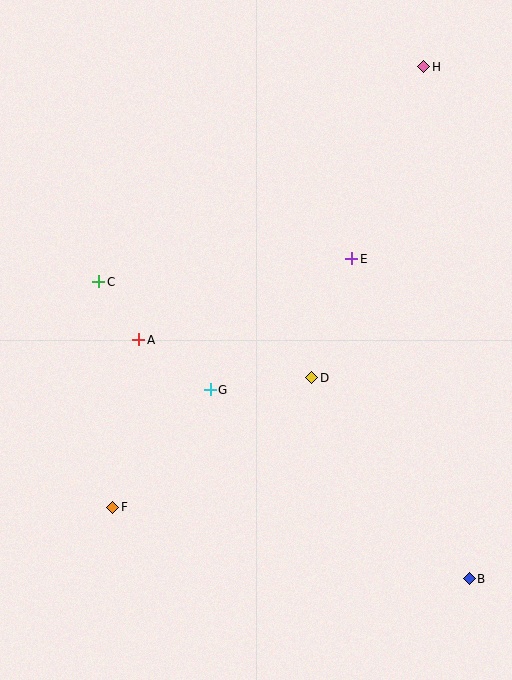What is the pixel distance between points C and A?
The distance between C and A is 70 pixels.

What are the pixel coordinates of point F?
Point F is at (113, 507).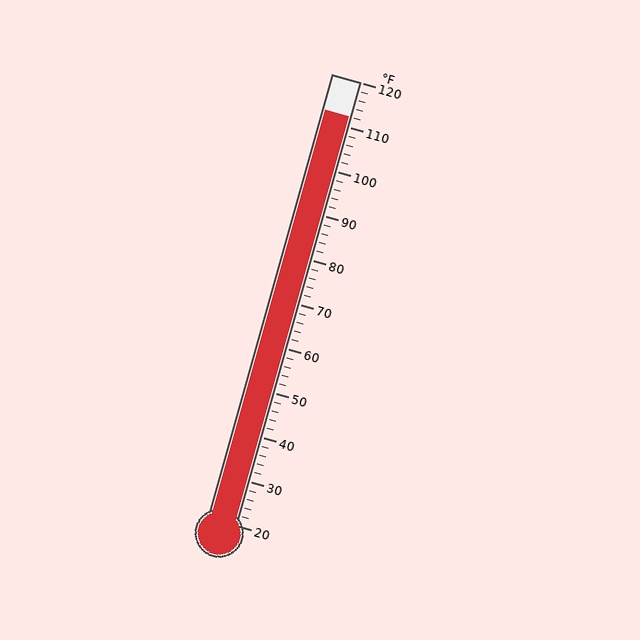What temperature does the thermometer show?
The thermometer shows approximately 112°F.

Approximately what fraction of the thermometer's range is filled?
The thermometer is filled to approximately 90% of its range.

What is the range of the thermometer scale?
The thermometer scale ranges from 20°F to 120°F.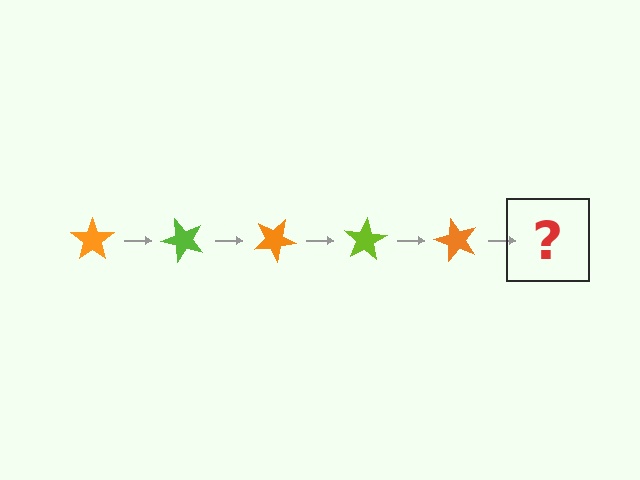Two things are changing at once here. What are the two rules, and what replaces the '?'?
The two rules are that it rotates 50 degrees each step and the color cycles through orange and lime. The '?' should be a lime star, rotated 250 degrees from the start.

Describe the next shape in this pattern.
It should be a lime star, rotated 250 degrees from the start.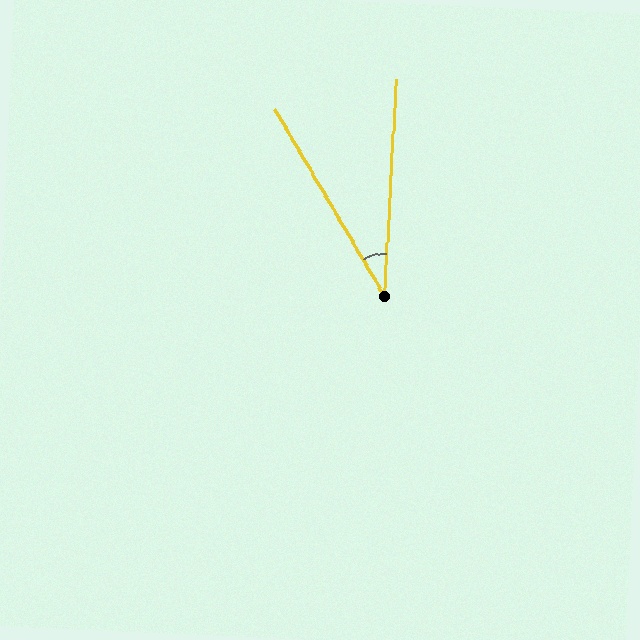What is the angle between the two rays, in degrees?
Approximately 33 degrees.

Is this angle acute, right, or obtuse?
It is acute.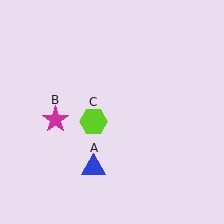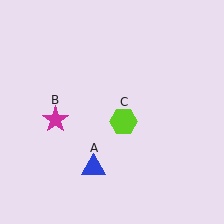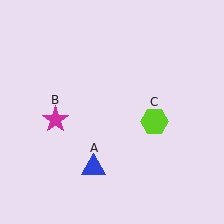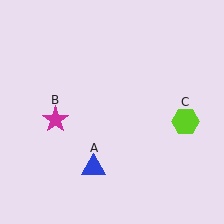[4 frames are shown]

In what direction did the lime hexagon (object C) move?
The lime hexagon (object C) moved right.